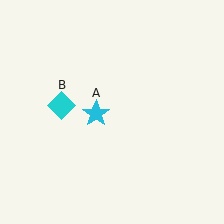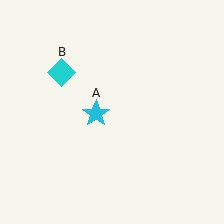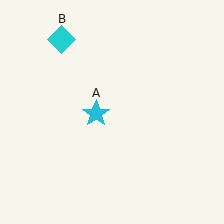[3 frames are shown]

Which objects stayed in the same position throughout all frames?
Cyan star (object A) remained stationary.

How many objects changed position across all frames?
1 object changed position: cyan diamond (object B).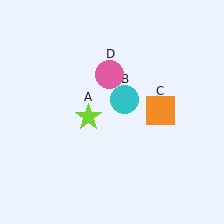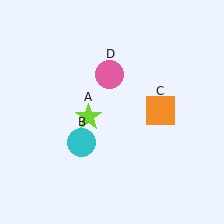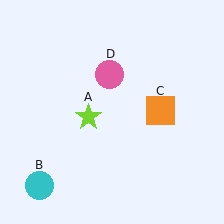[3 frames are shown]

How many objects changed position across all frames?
1 object changed position: cyan circle (object B).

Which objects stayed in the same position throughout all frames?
Lime star (object A) and orange square (object C) and pink circle (object D) remained stationary.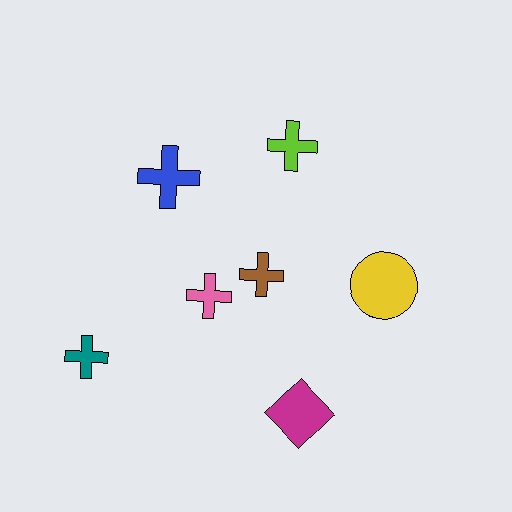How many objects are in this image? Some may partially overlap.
There are 7 objects.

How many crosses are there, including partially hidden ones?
There are 5 crosses.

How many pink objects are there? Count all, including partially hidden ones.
There is 1 pink object.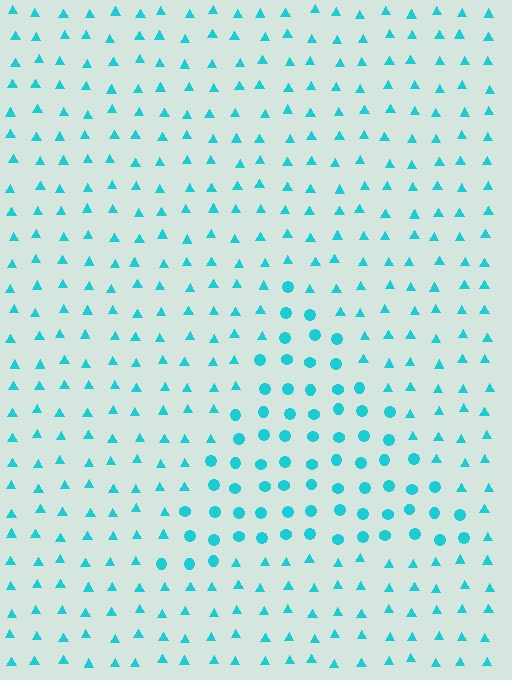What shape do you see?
I see a triangle.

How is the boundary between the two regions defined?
The boundary is defined by a change in element shape: circles inside vs. triangles outside. All elements share the same color and spacing.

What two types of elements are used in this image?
The image uses circles inside the triangle region and triangles outside it.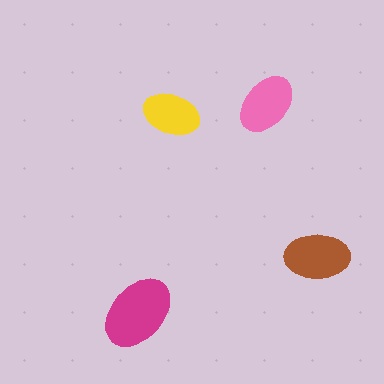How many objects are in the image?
There are 4 objects in the image.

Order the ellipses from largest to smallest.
the magenta one, the brown one, the pink one, the yellow one.